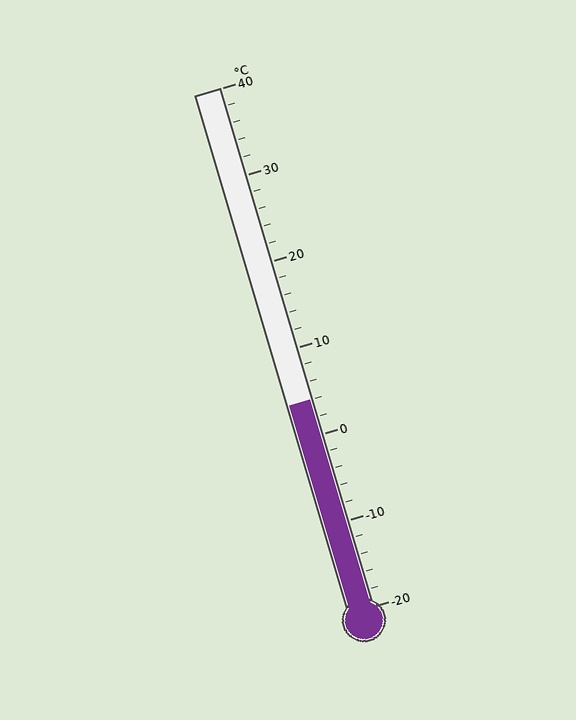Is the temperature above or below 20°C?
The temperature is below 20°C.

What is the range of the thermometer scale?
The thermometer scale ranges from -20°C to 40°C.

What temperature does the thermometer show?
The thermometer shows approximately 4°C.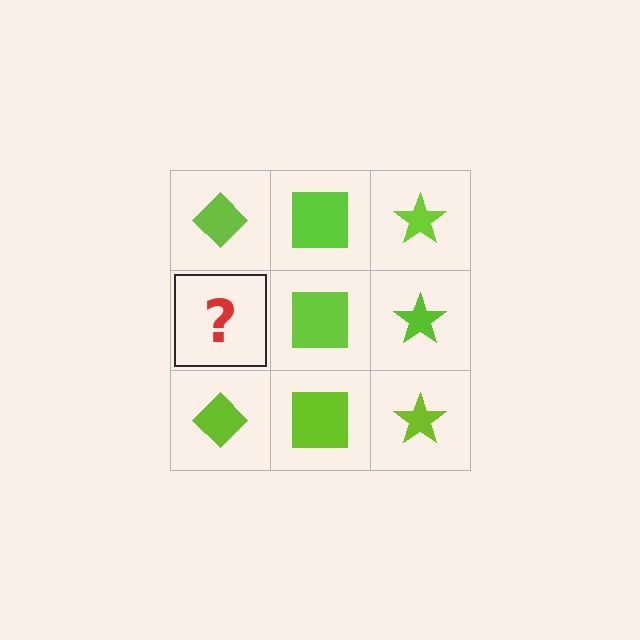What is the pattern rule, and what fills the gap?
The rule is that each column has a consistent shape. The gap should be filled with a lime diamond.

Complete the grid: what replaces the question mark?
The question mark should be replaced with a lime diamond.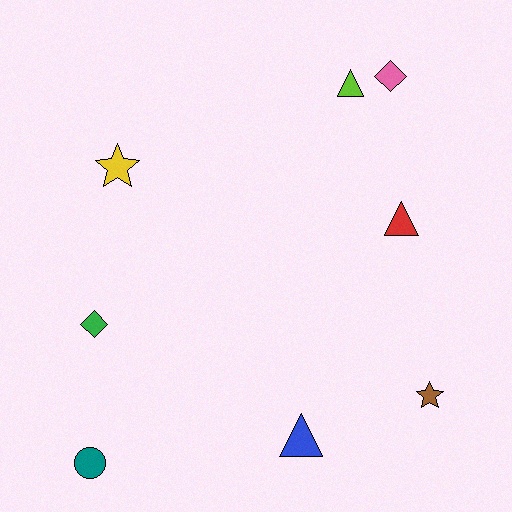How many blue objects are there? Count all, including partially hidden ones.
There is 1 blue object.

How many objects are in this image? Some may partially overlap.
There are 8 objects.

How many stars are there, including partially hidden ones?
There are 2 stars.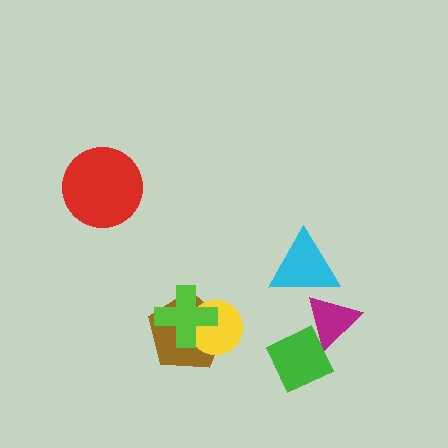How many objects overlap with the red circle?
0 objects overlap with the red circle.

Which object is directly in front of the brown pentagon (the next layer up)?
The yellow circle is directly in front of the brown pentagon.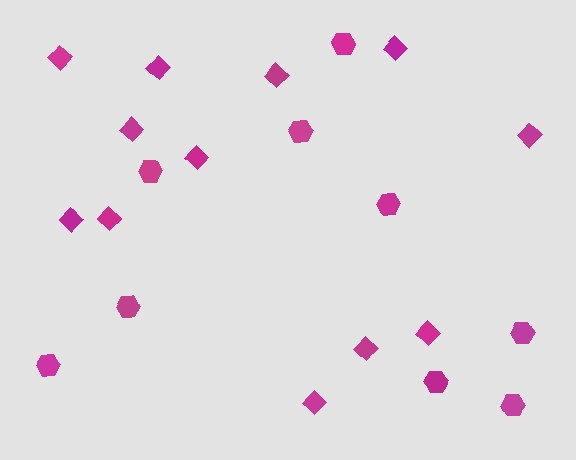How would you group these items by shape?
There are 2 groups: one group of diamonds (12) and one group of hexagons (9).